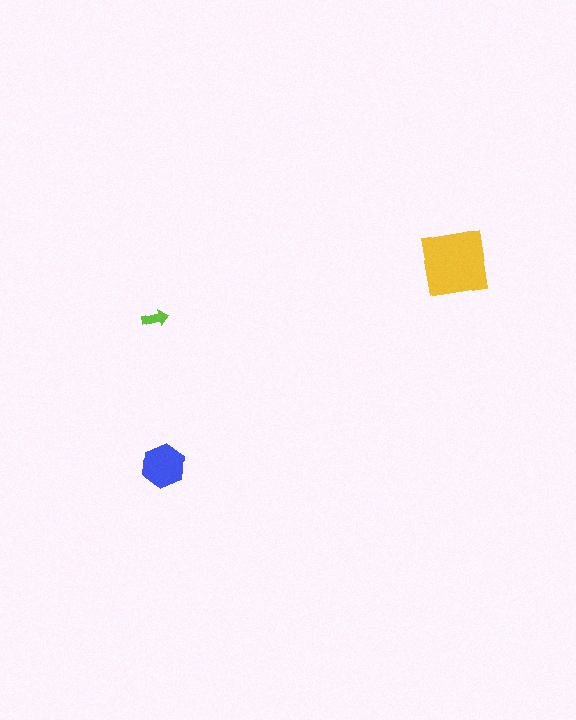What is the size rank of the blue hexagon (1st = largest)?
2nd.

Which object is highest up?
The yellow square is topmost.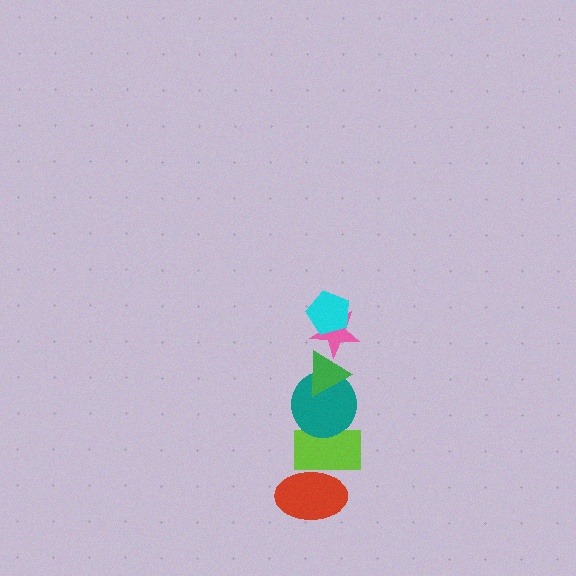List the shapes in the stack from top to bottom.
From top to bottom: the cyan pentagon, the pink star, the green triangle, the teal circle, the lime rectangle, the red ellipse.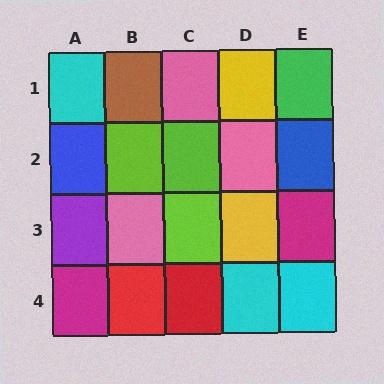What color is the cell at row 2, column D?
Pink.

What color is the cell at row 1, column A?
Cyan.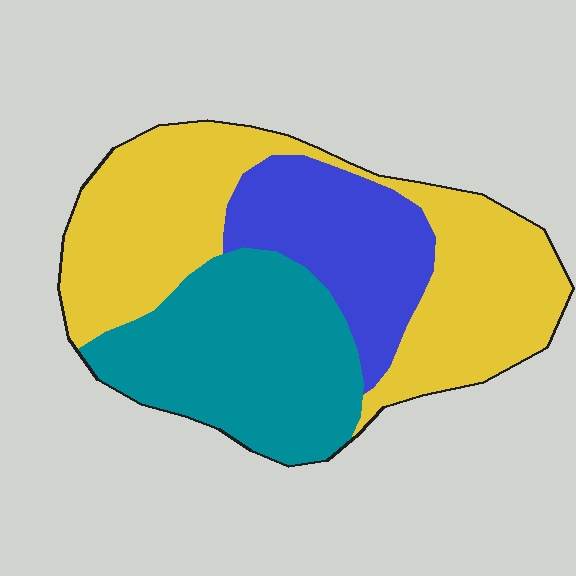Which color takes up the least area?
Blue, at roughly 20%.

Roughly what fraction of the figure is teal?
Teal takes up about one third (1/3) of the figure.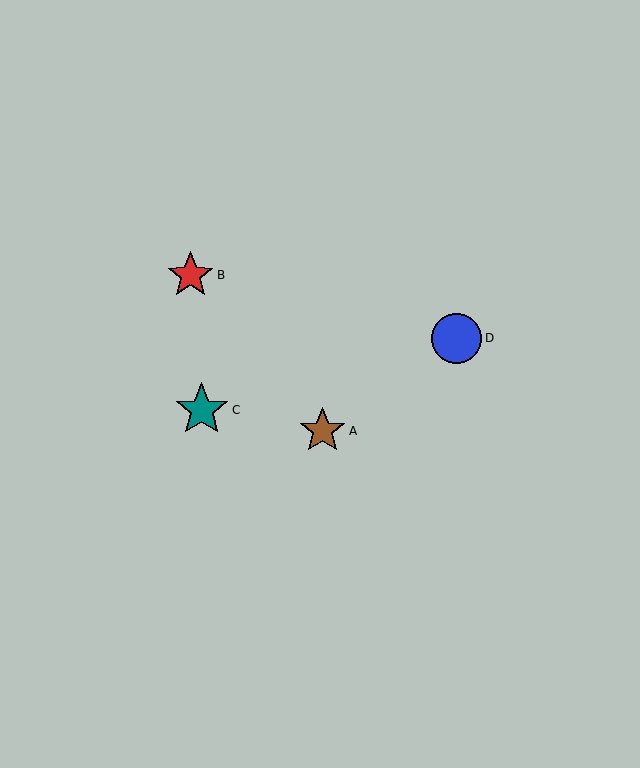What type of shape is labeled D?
Shape D is a blue circle.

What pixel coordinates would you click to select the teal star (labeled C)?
Click at (202, 410) to select the teal star C.